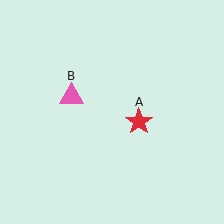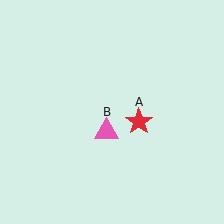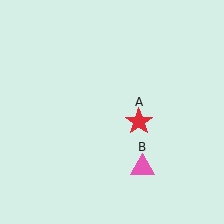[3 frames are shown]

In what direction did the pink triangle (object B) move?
The pink triangle (object B) moved down and to the right.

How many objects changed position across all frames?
1 object changed position: pink triangle (object B).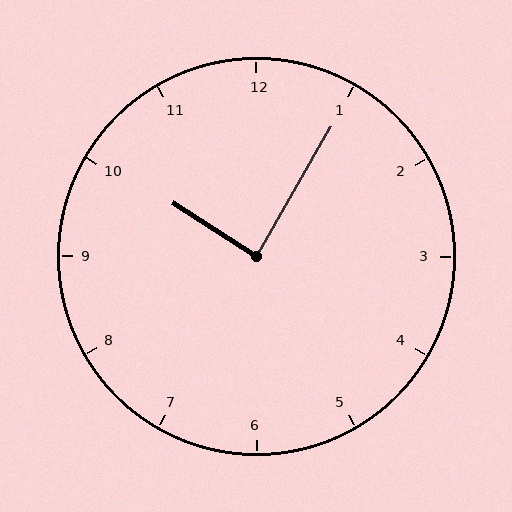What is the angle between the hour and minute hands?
Approximately 88 degrees.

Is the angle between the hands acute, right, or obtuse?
It is right.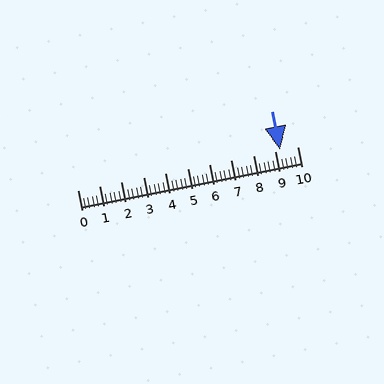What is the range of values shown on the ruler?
The ruler shows values from 0 to 10.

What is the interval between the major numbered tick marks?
The major tick marks are spaced 1 units apart.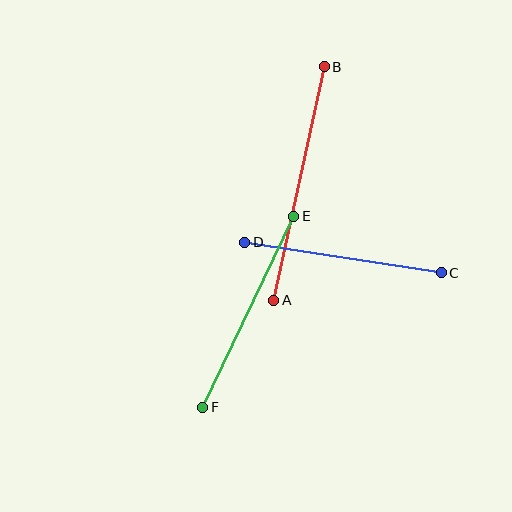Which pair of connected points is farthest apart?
Points A and B are farthest apart.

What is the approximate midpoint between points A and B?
The midpoint is at approximately (299, 184) pixels.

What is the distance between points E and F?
The distance is approximately 212 pixels.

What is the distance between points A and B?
The distance is approximately 239 pixels.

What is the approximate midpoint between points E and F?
The midpoint is at approximately (248, 312) pixels.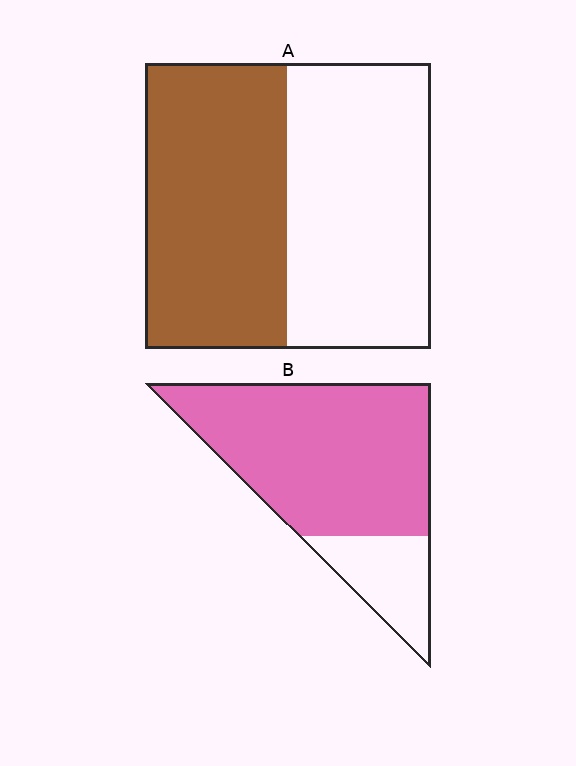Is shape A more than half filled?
Roughly half.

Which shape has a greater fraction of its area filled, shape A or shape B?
Shape B.